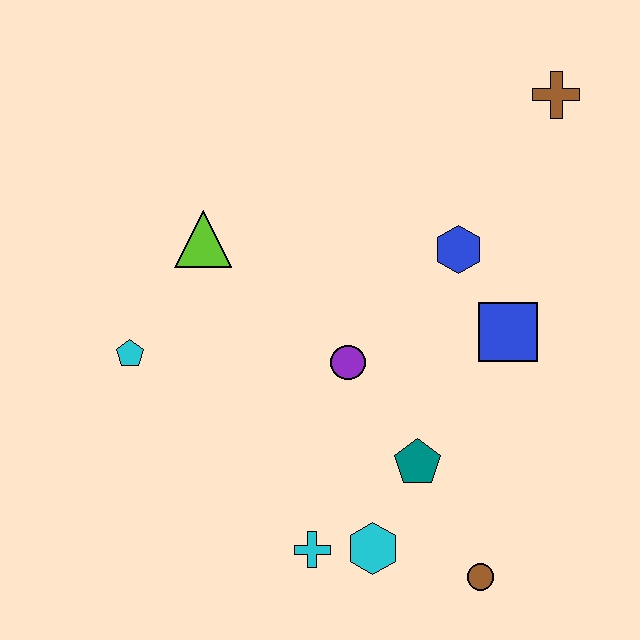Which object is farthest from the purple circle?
The brown cross is farthest from the purple circle.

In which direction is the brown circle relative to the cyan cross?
The brown circle is to the right of the cyan cross.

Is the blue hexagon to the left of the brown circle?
Yes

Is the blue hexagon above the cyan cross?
Yes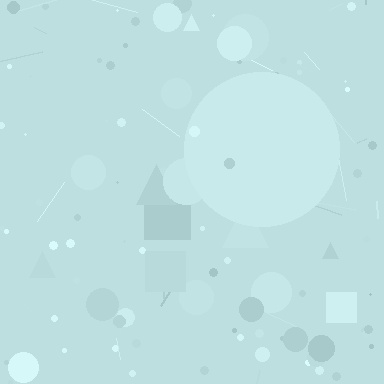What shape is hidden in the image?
A circle is hidden in the image.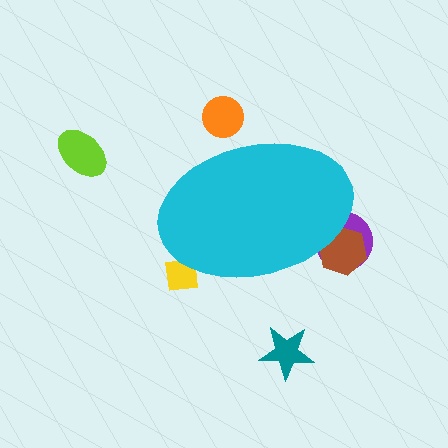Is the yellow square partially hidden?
Yes, the yellow square is partially hidden behind the cyan ellipse.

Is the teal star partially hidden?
No, the teal star is fully visible.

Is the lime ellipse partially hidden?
No, the lime ellipse is fully visible.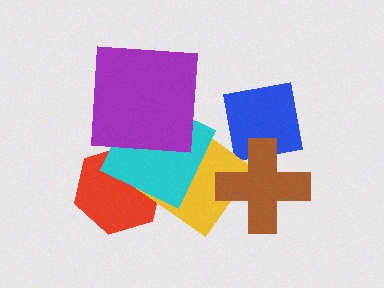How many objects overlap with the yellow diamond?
3 objects overlap with the yellow diamond.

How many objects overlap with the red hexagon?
2 objects overlap with the red hexagon.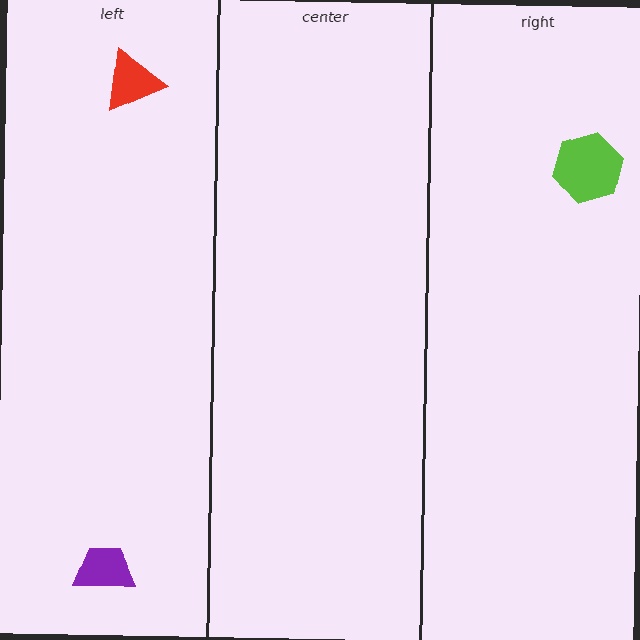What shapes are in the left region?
The red triangle, the purple trapezoid.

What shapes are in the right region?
The lime hexagon.